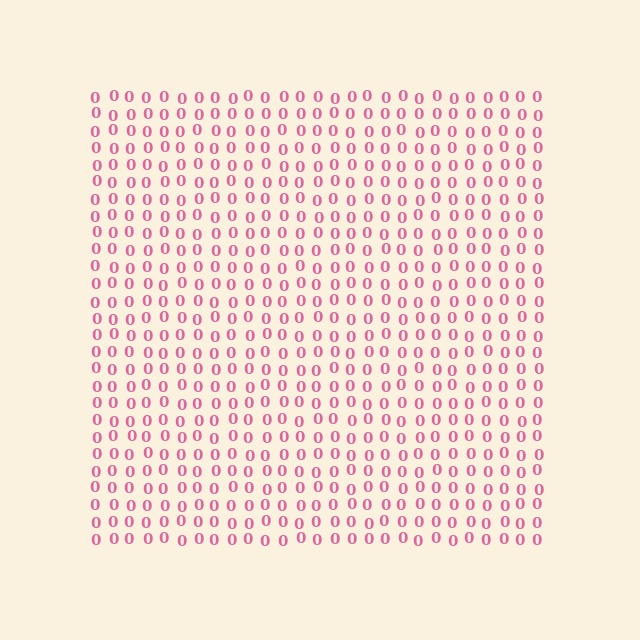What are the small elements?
The small elements are digit 0's.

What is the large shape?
The large shape is a square.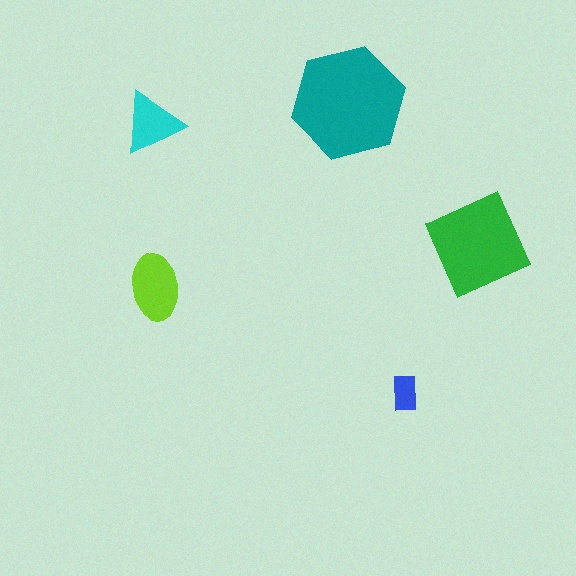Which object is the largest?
The teal hexagon.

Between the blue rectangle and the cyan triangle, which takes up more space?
The cyan triangle.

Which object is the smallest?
The blue rectangle.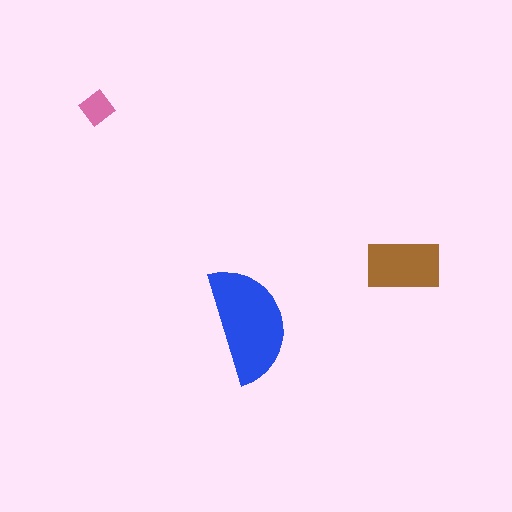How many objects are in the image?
There are 3 objects in the image.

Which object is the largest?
The blue semicircle.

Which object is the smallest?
The pink diamond.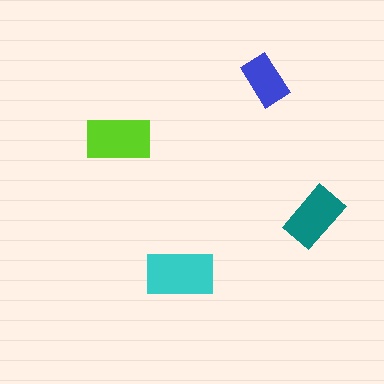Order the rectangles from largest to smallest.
the cyan one, the lime one, the teal one, the blue one.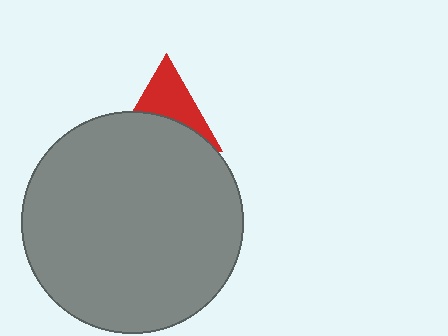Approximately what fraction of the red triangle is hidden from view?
Roughly 51% of the red triangle is hidden behind the gray circle.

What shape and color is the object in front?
The object in front is a gray circle.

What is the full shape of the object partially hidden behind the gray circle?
The partially hidden object is a red triangle.